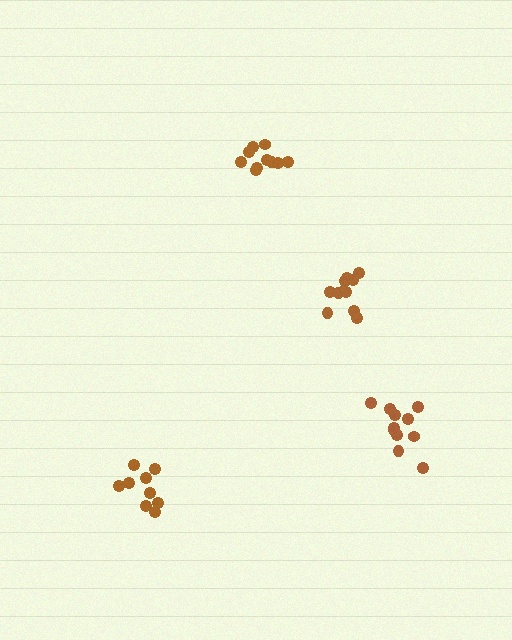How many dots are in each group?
Group 1: 10 dots, Group 2: 9 dots, Group 3: 11 dots, Group 4: 11 dots (41 total).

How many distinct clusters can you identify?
There are 4 distinct clusters.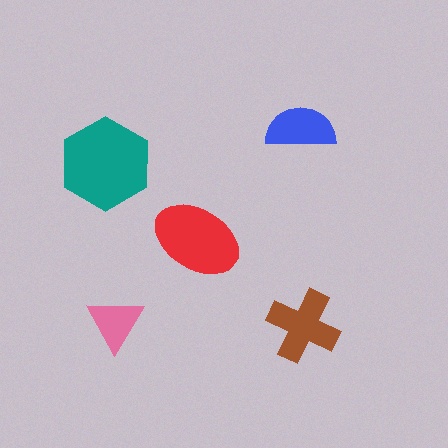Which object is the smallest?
The pink triangle.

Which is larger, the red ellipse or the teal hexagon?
The teal hexagon.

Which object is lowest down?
The brown cross is bottommost.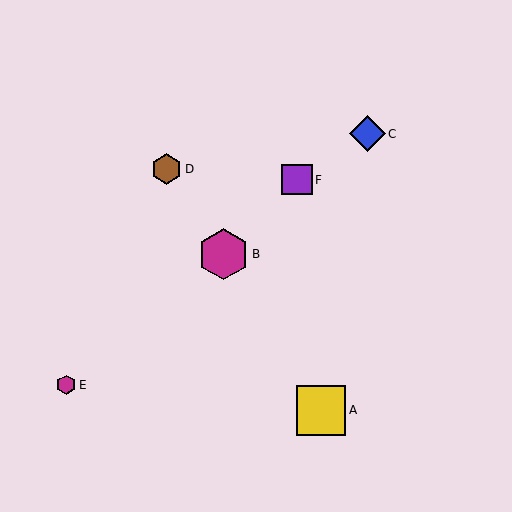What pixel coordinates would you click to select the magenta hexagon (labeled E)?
Click at (66, 385) to select the magenta hexagon E.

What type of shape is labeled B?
Shape B is a magenta hexagon.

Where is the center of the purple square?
The center of the purple square is at (297, 180).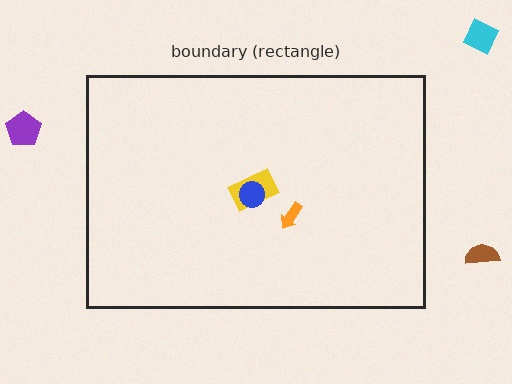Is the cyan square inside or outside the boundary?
Outside.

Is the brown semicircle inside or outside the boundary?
Outside.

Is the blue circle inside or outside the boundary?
Inside.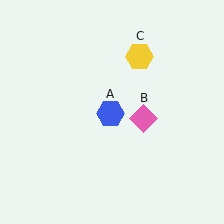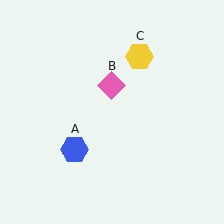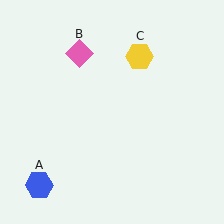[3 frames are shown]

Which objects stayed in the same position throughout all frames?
Yellow hexagon (object C) remained stationary.